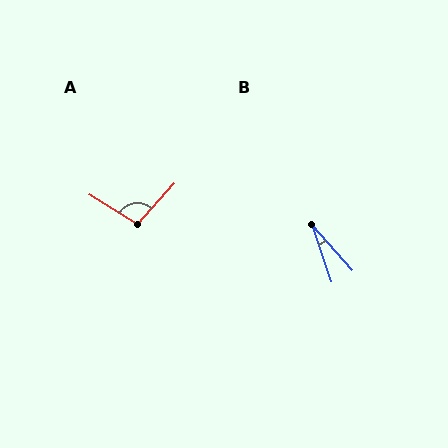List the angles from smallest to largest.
B (23°), A (101°).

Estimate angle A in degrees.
Approximately 101 degrees.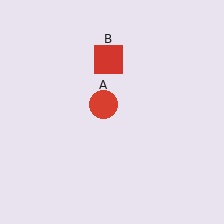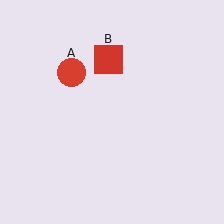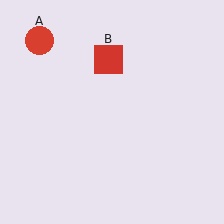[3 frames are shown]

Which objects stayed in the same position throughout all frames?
Red square (object B) remained stationary.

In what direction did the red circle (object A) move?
The red circle (object A) moved up and to the left.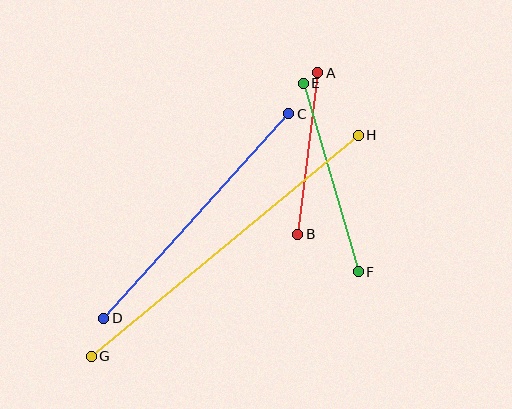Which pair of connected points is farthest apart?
Points G and H are farthest apart.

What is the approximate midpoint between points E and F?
The midpoint is at approximately (331, 178) pixels.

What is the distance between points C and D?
The distance is approximately 276 pixels.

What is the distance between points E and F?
The distance is approximately 196 pixels.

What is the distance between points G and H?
The distance is approximately 347 pixels.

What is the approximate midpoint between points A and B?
The midpoint is at approximately (308, 153) pixels.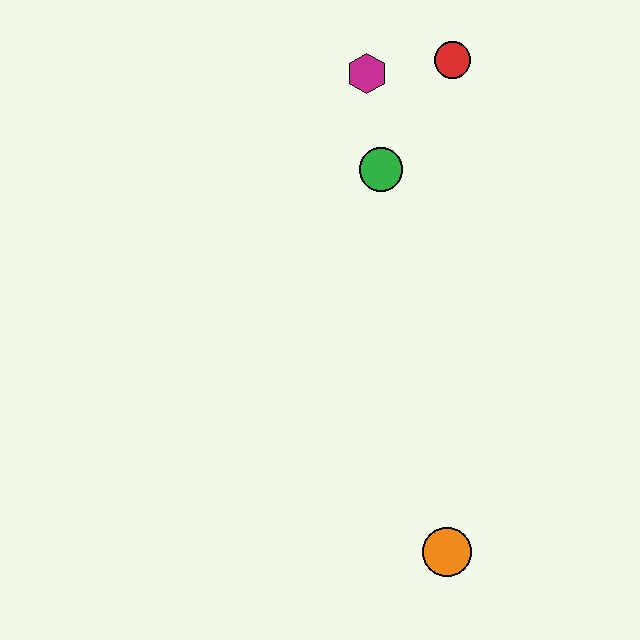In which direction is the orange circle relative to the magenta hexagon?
The orange circle is below the magenta hexagon.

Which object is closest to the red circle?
The magenta hexagon is closest to the red circle.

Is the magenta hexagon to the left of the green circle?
Yes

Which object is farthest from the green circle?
The orange circle is farthest from the green circle.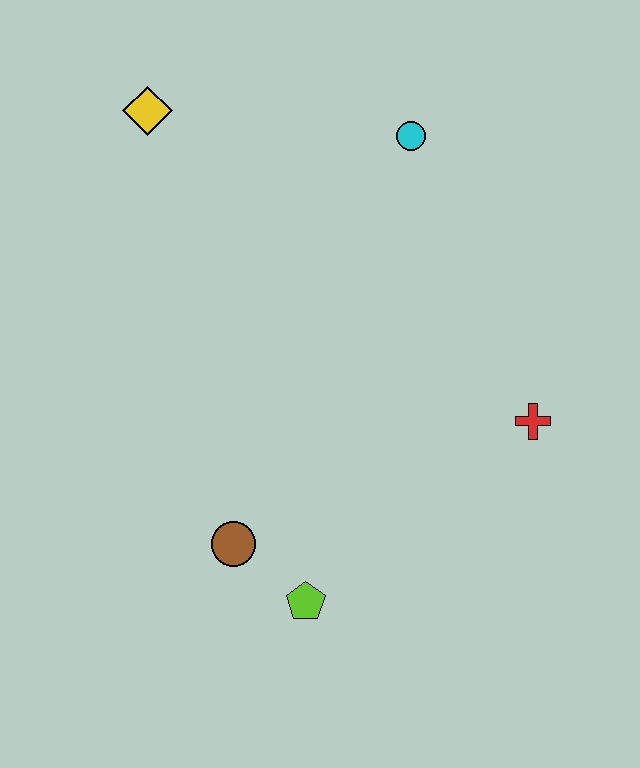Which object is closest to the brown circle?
The lime pentagon is closest to the brown circle.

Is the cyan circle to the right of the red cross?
No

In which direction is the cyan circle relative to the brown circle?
The cyan circle is above the brown circle.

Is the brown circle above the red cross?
No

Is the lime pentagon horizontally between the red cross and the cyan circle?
No